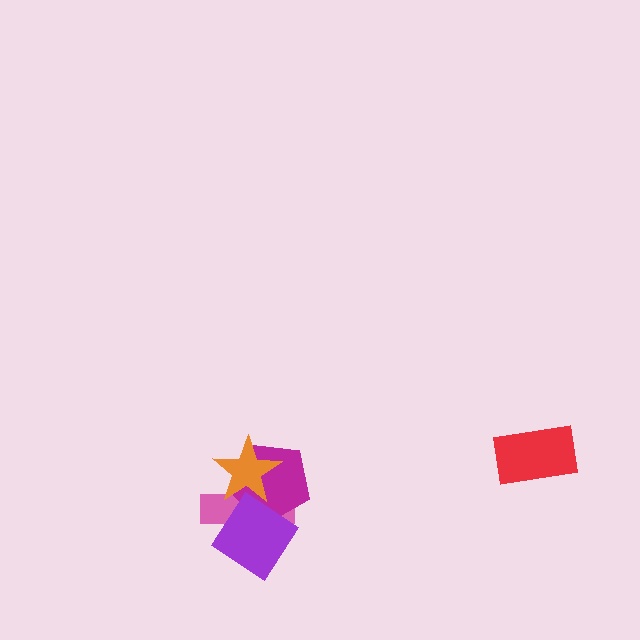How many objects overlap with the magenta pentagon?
3 objects overlap with the magenta pentagon.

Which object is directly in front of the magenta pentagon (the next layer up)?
The purple diamond is directly in front of the magenta pentagon.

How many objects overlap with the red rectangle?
0 objects overlap with the red rectangle.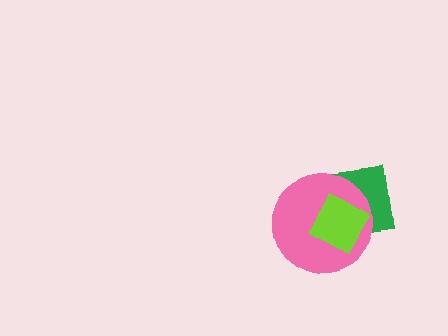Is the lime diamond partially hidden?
No, no other shape covers it.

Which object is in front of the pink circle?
The lime diamond is in front of the pink circle.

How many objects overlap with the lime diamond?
2 objects overlap with the lime diamond.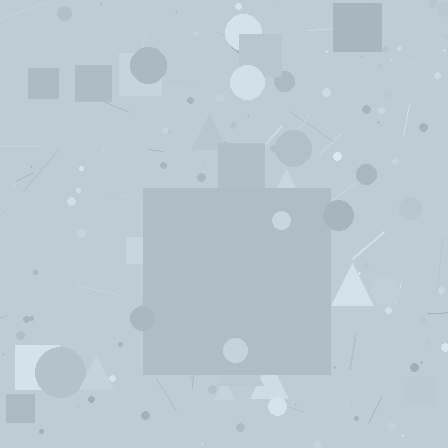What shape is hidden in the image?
A square is hidden in the image.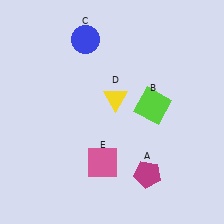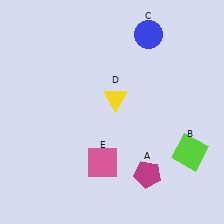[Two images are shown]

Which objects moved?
The objects that moved are: the lime square (B), the blue circle (C).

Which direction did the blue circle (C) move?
The blue circle (C) moved right.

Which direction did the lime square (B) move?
The lime square (B) moved down.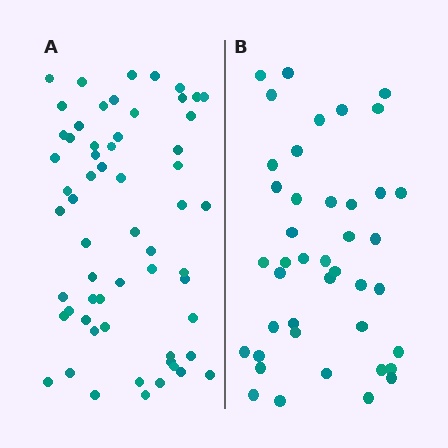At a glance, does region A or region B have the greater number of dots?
Region A (the left region) has more dots.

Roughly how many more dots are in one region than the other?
Region A has approximately 20 more dots than region B.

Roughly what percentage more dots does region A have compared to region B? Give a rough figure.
About 45% more.